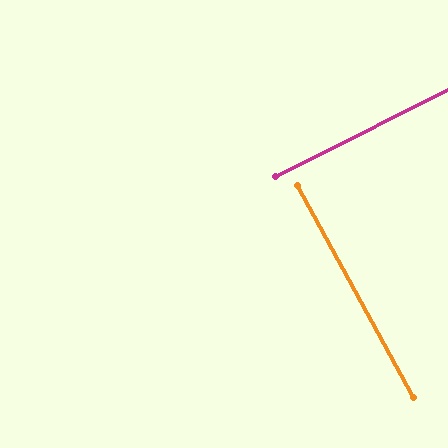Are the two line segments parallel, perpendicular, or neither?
Perpendicular — they meet at approximately 88°.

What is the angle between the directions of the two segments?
Approximately 88 degrees.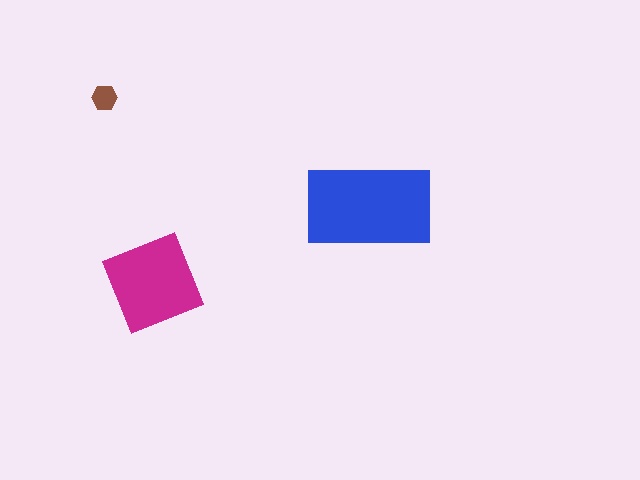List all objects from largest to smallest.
The blue rectangle, the magenta diamond, the brown hexagon.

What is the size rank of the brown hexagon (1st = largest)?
3rd.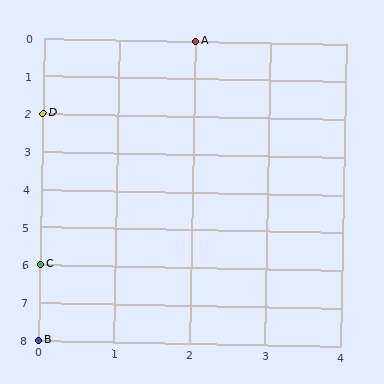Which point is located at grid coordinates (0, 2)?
Point D is at (0, 2).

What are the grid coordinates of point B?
Point B is at grid coordinates (0, 8).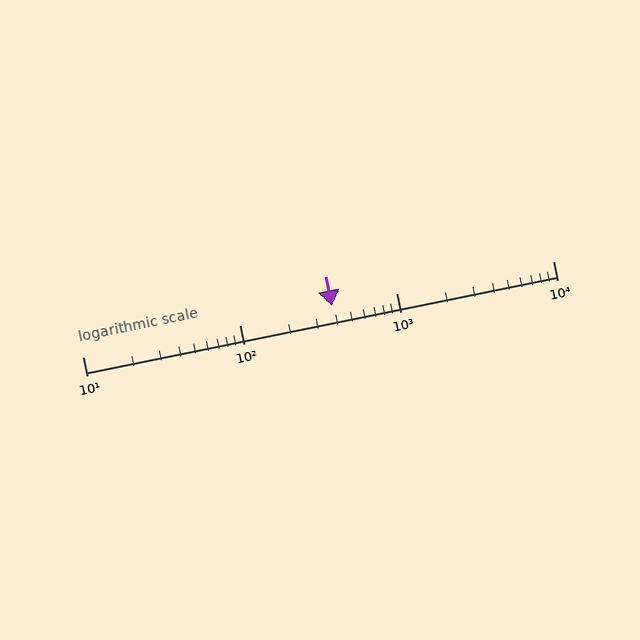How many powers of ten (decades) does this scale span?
The scale spans 3 decades, from 10 to 10000.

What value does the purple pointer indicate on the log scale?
The pointer indicates approximately 390.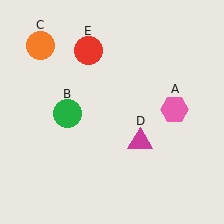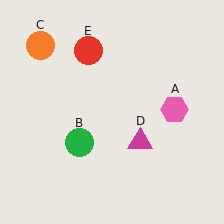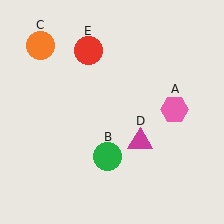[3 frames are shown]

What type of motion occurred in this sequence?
The green circle (object B) rotated counterclockwise around the center of the scene.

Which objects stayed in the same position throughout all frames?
Pink hexagon (object A) and orange circle (object C) and magenta triangle (object D) and red circle (object E) remained stationary.